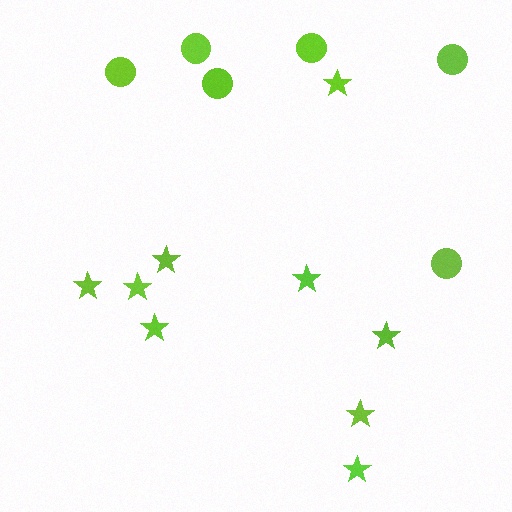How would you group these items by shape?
There are 2 groups: one group of circles (6) and one group of stars (9).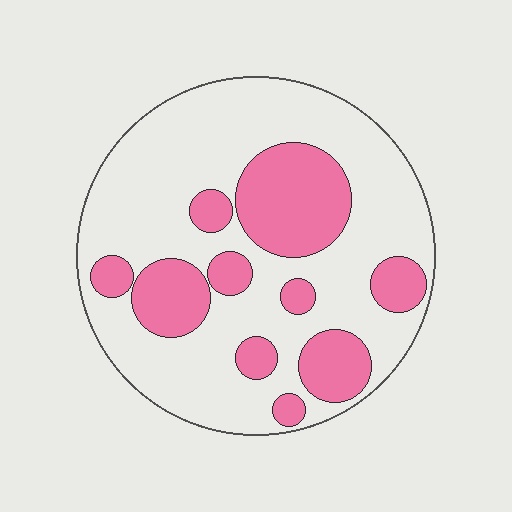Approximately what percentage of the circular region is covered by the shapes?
Approximately 30%.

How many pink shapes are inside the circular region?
10.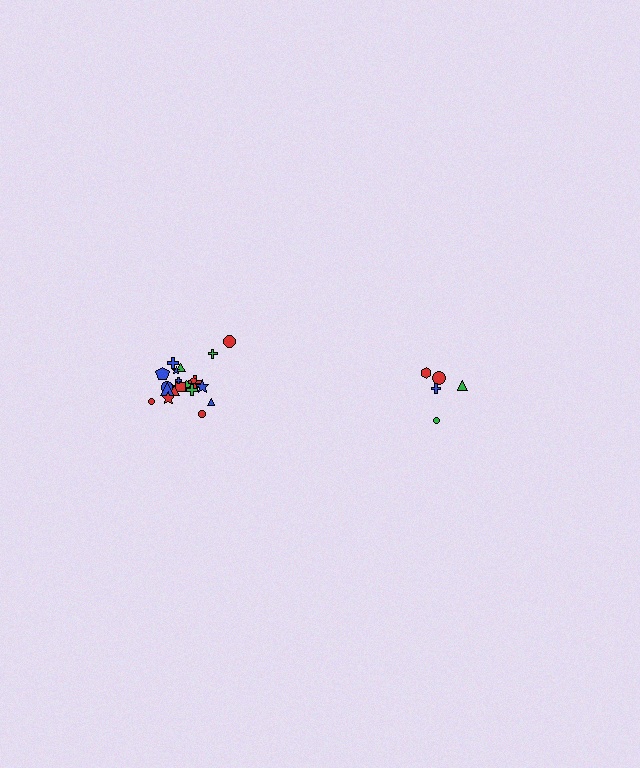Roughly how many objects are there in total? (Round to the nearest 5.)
Roughly 25 objects in total.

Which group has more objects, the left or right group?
The left group.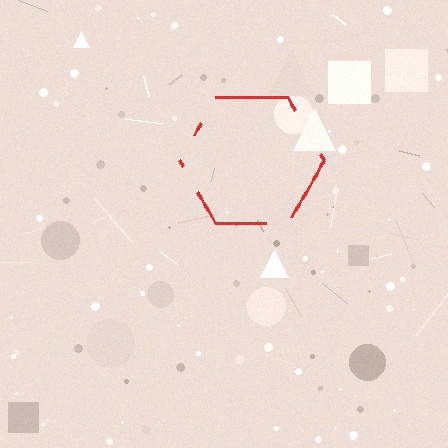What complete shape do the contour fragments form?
The contour fragments form a hexagon.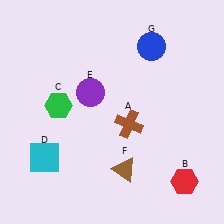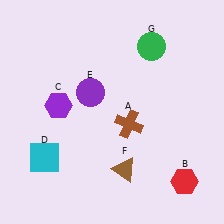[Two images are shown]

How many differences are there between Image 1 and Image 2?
There are 2 differences between the two images.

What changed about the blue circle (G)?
In Image 1, G is blue. In Image 2, it changed to green.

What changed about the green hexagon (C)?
In Image 1, C is green. In Image 2, it changed to purple.